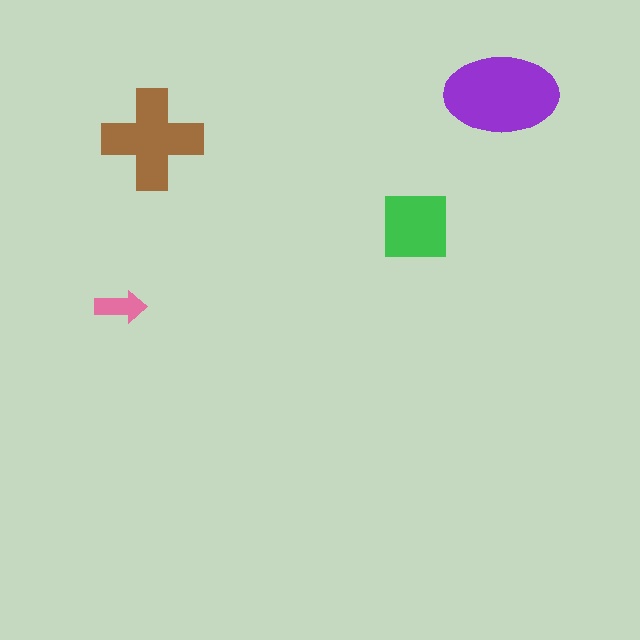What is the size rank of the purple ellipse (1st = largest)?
1st.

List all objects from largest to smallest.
The purple ellipse, the brown cross, the green square, the pink arrow.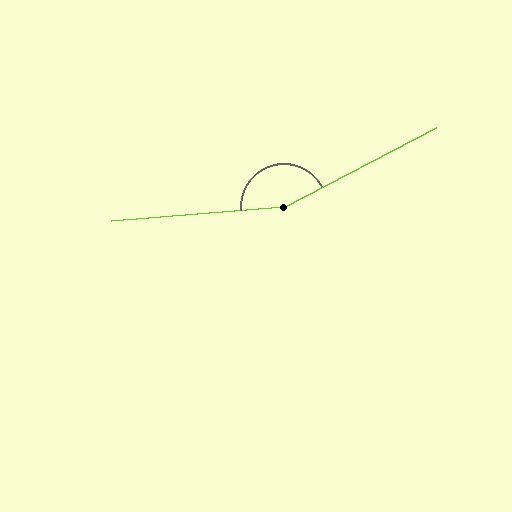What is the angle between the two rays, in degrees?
Approximately 157 degrees.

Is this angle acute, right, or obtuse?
It is obtuse.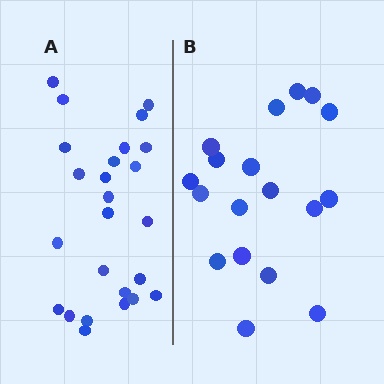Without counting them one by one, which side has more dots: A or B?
Region A (the left region) has more dots.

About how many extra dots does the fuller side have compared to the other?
Region A has roughly 8 or so more dots than region B.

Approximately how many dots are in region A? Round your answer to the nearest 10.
About 20 dots. (The exact count is 25, which rounds to 20.)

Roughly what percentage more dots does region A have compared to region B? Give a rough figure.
About 40% more.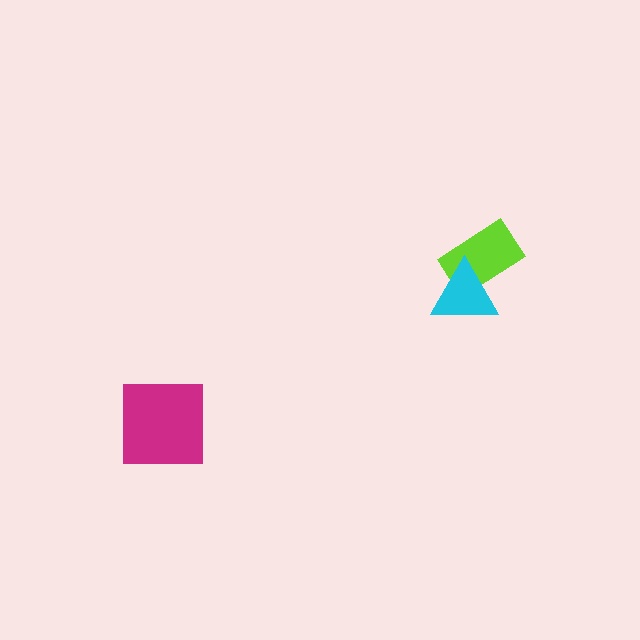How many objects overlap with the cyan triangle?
1 object overlaps with the cyan triangle.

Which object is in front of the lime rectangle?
The cyan triangle is in front of the lime rectangle.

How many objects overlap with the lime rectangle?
1 object overlaps with the lime rectangle.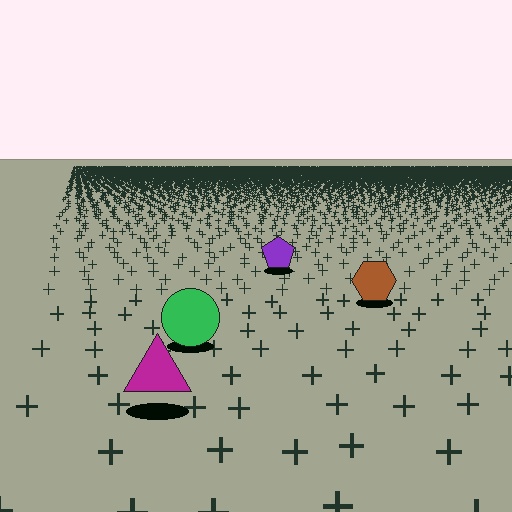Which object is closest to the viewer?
The magenta triangle is closest. The texture marks near it are larger and more spread out.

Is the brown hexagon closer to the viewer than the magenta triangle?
No. The magenta triangle is closer — you can tell from the texture gradient: the ground texture is coarser near it.